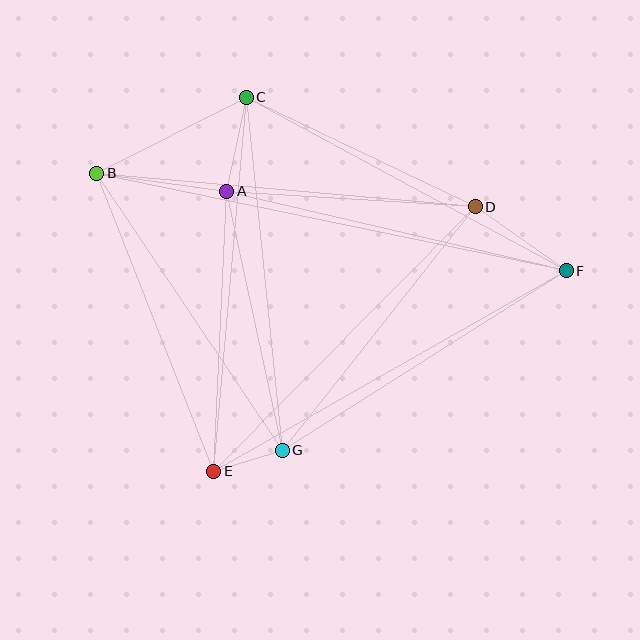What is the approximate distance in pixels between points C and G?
The distance between C and G is approximately 355 pixels.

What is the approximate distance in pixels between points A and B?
The distance between A and B is approximately 131 pixels.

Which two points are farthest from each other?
Points B and F are farthest from each other.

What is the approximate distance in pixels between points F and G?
The distance between F and G is approximately 336 pixels.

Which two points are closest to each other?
Points E and G are closest to each other.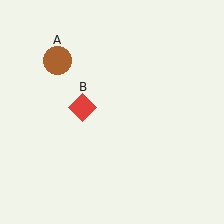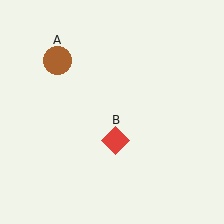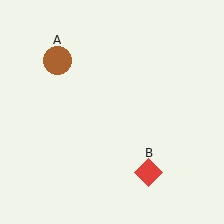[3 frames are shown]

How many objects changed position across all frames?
1 object changed position: red diamond (object B).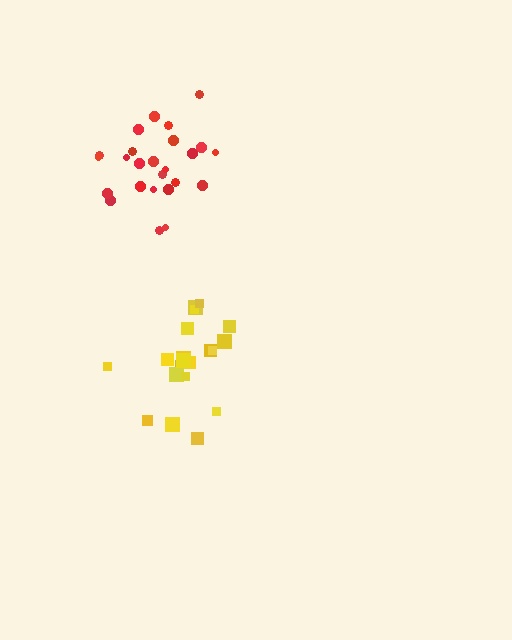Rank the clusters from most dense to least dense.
red, yellow.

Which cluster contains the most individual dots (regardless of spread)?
Red (26).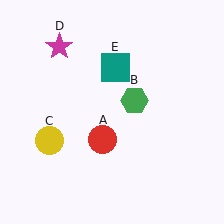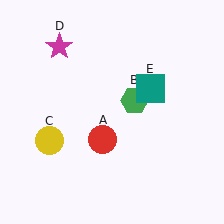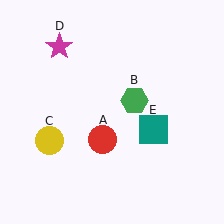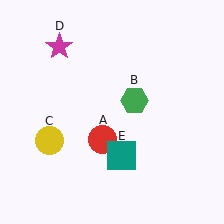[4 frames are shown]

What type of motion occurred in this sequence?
The teal square (object E) rotated clockwise around the center of the scene.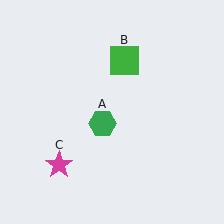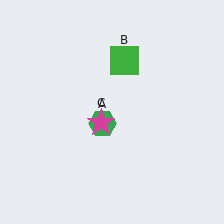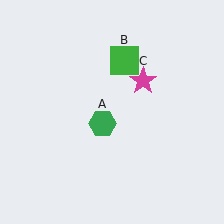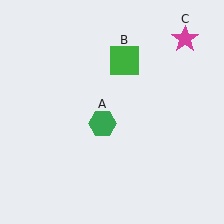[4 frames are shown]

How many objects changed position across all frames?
1 object changed position: magenta star (object C).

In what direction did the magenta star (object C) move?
The magenta star (object C) moved up and to the right.